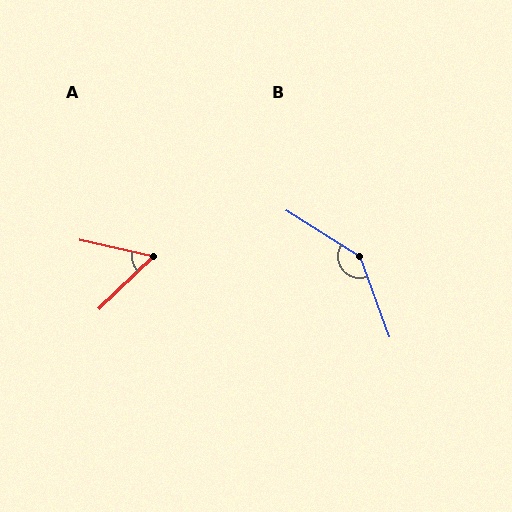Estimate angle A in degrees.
Approximately 57 degrees.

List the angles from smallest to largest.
A (57°), B (142°).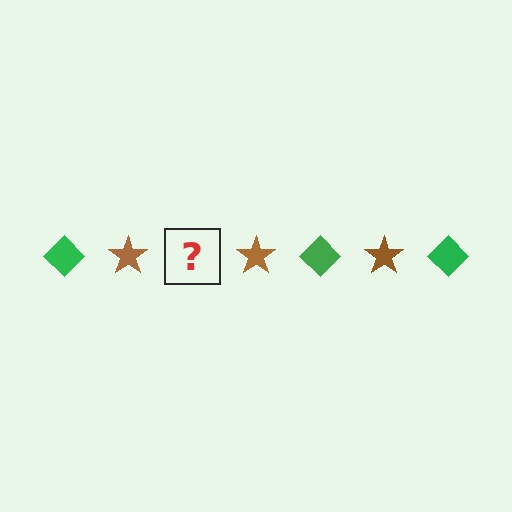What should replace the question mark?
The question mark should be replaced with a green diamond.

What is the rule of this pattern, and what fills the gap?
The rule is that the pattern alternates between green diamond and brown star. The gap should be filled with a green diamond.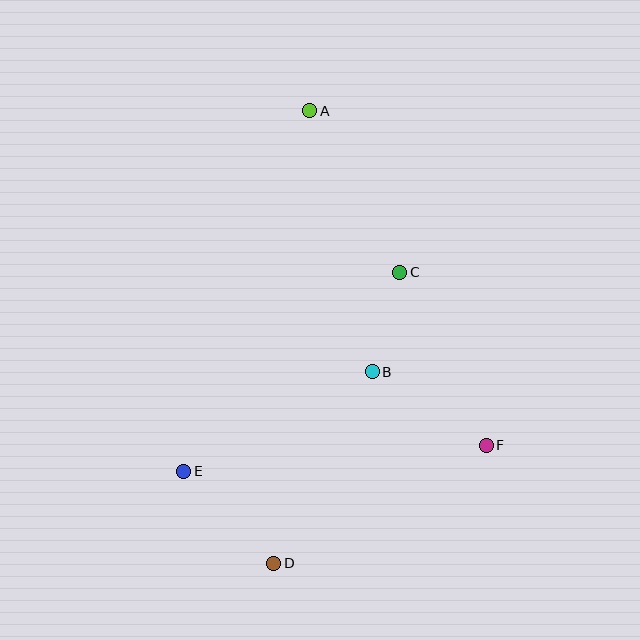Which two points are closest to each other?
Points B and C are closest to each other.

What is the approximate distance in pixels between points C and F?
The distance between C and F is approximately 194 pixels.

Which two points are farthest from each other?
Points A and D are farthest from each other.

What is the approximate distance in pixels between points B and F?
The distance between B and F is approximately 136 pixels.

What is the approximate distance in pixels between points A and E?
The distance between A and E is approximately 382 pixels.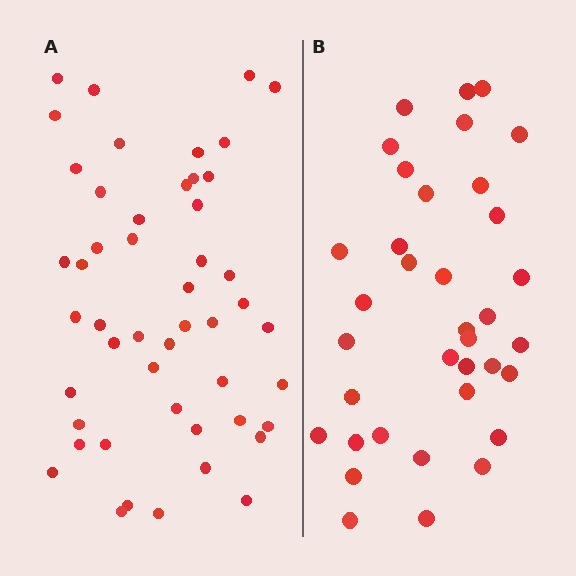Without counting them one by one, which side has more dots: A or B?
Region A (the left region) has more dots.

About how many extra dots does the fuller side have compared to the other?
Region A has approximately 15 more dots than region B.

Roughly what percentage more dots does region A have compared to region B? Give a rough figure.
About 35% more.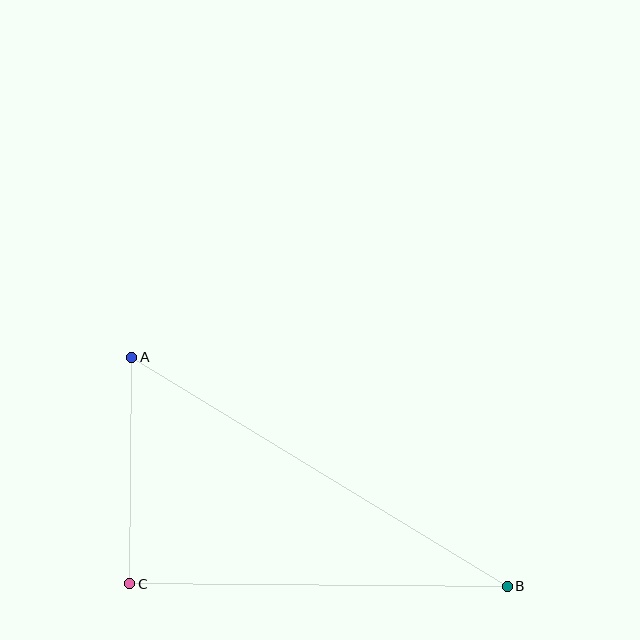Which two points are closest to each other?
Points A and C are closest to each other.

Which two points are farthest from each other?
Points A and B are farthest from each other.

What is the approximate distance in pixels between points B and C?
The distance between B and C is approximately 377 pixels.